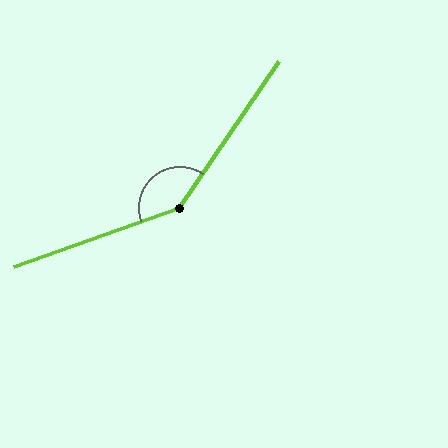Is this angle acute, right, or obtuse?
It is obtuse.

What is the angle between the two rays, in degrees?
Approximately 144 degrees.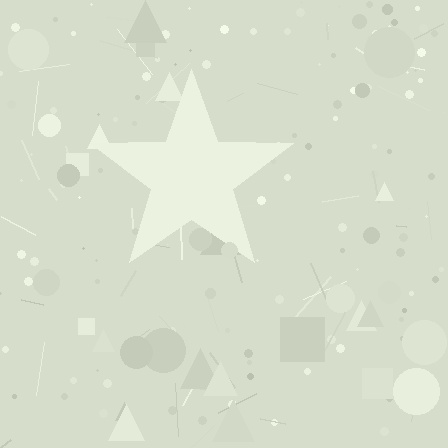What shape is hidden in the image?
A star is hidden in the image.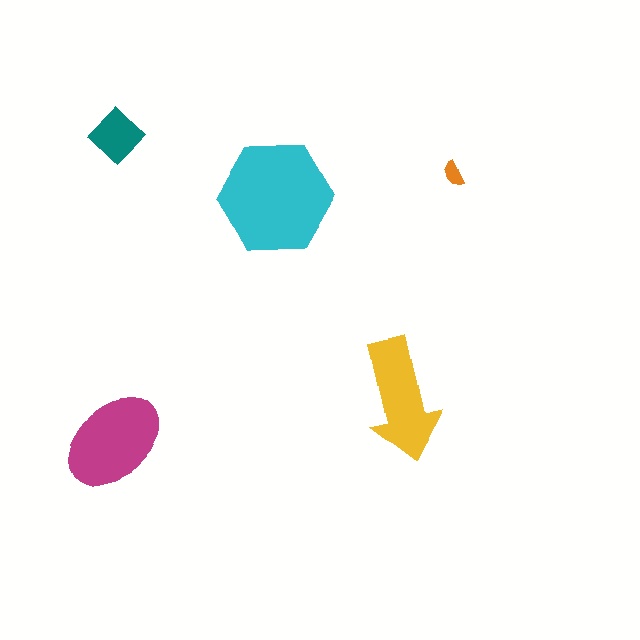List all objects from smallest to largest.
The orange semicircle, the teal diamond, the yellow arrow, the magenta ellipse, the cyan hexagon.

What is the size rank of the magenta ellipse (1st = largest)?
2nd.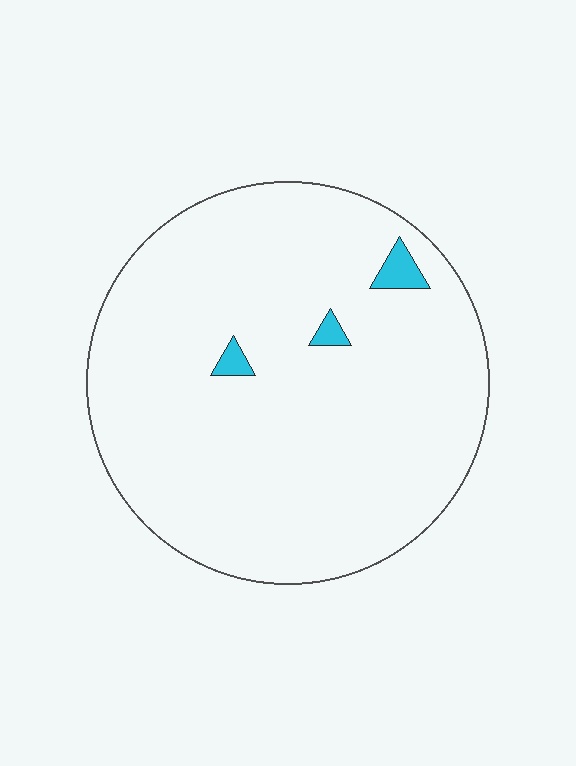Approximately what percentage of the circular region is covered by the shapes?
Approximately 5%.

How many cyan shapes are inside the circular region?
3.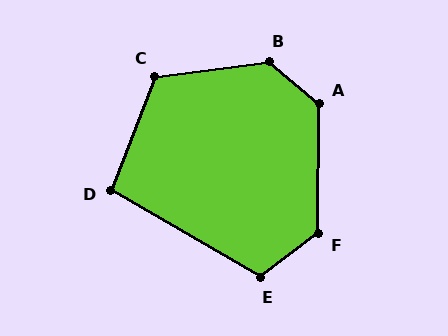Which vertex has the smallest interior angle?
D, at approximately 99 degrees.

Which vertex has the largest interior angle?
B, at approximately 133 degrees.